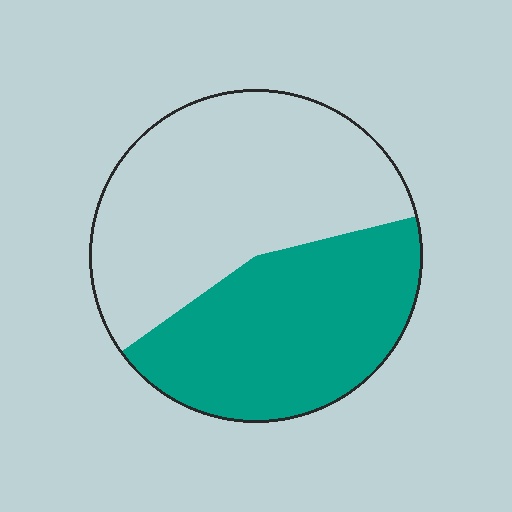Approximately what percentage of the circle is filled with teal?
Approximately 45%.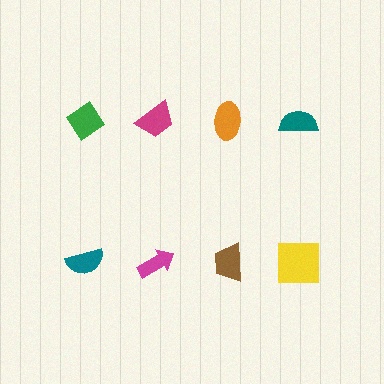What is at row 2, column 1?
A teal semicircle.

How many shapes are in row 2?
4 shapes.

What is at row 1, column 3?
An orange ellipse.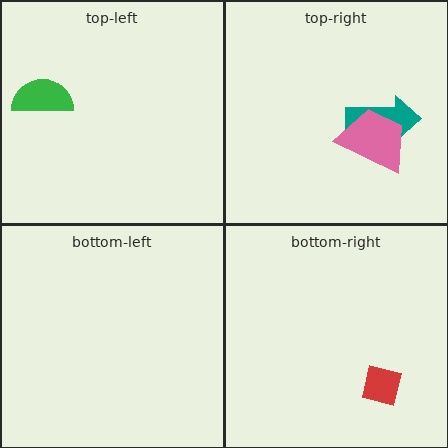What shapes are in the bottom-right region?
The red square.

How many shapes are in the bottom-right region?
1.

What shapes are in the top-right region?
The teal arrow, the pink trapezoid.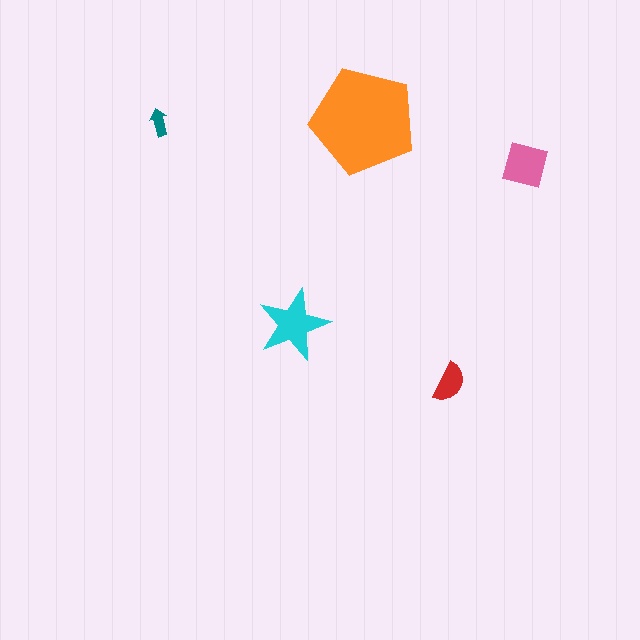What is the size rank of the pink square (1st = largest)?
3rd.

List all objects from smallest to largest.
The teal arrow, the red semicircle, the pink square, the cyan star, the orange pentagon.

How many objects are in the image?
There are 5 objects in the image.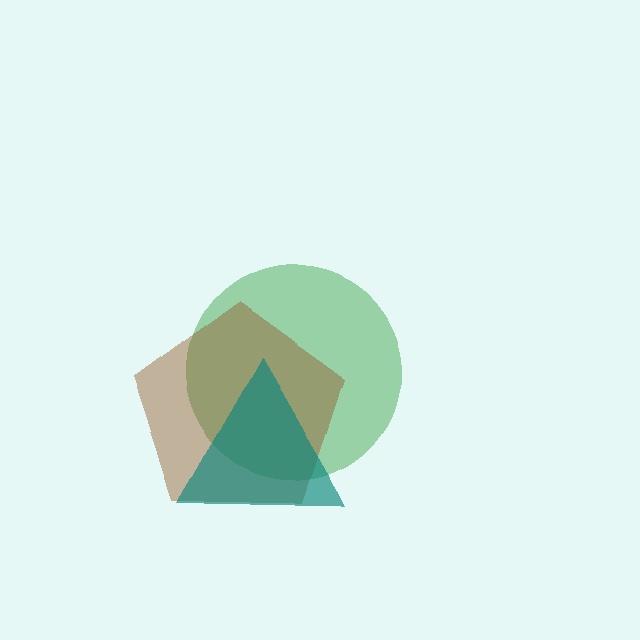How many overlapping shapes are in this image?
There are 3 overlapping shapes in the image.